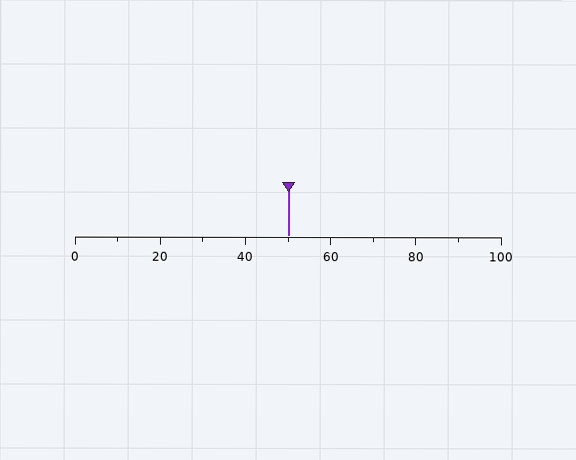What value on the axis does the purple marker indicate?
The marker indicates approximately 50.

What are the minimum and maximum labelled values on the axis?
The axis runs from 0 to 100.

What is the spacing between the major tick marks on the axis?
The major ticks are spaced 20 apart.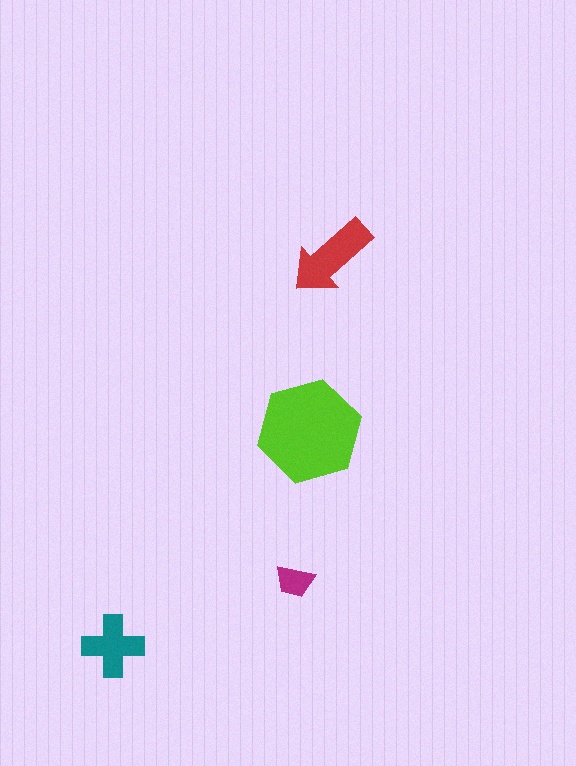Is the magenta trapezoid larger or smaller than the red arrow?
Smaller.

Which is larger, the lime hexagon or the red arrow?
The lime hexagon.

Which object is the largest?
The lime hexagon.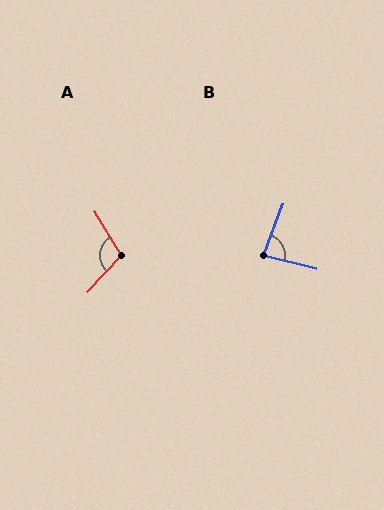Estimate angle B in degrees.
Approximately 83 degrees.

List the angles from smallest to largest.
B (83°), A (106°).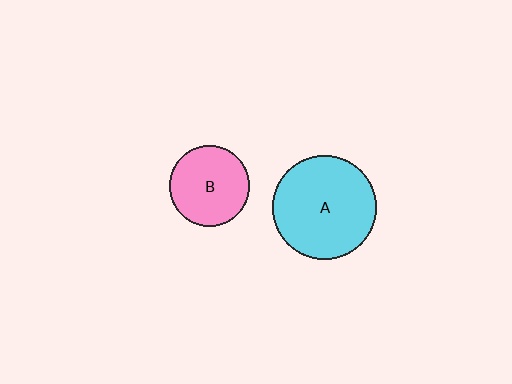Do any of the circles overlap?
No, none of the circles overlap.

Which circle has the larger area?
Circle A (cyan).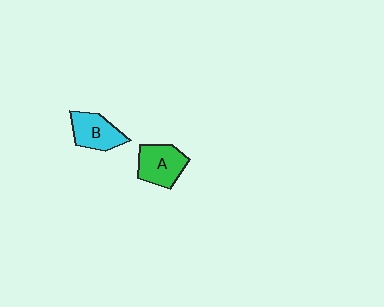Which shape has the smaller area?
Shape B (cyan).